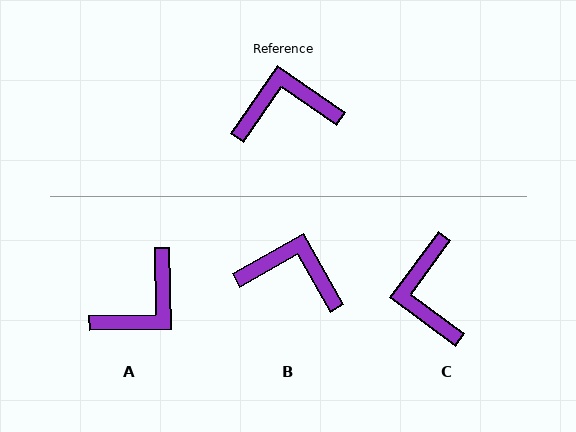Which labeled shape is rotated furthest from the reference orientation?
A, about 144 degrees away.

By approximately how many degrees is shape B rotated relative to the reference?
Approximately 26 degrees clockwise.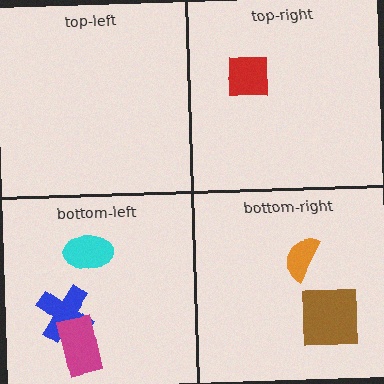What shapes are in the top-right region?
The red square.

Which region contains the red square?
The top-right region.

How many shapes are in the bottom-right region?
2.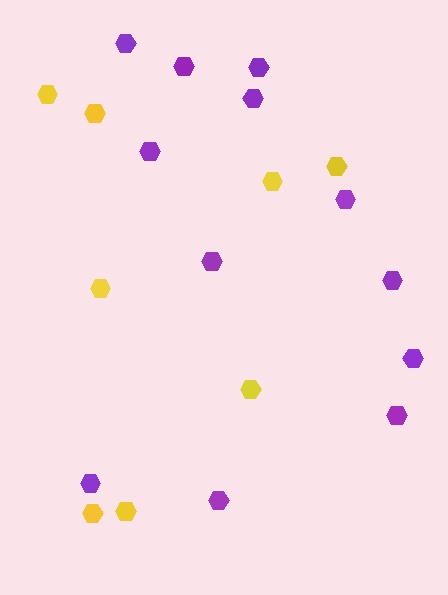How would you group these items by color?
There are 2 groups: one group of yellow hexagons (8) and one group of purple hexagons (12).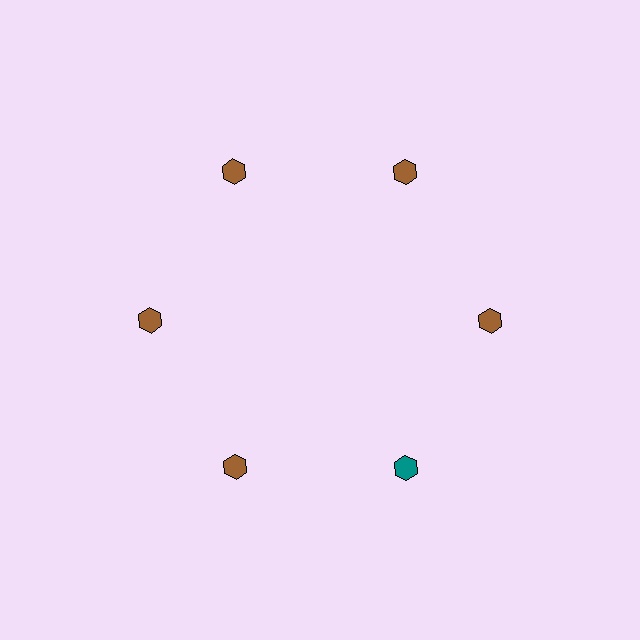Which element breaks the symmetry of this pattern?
The teal hexagon at roughly the 5 o'clock position breaks the symmetry. All other shapes are brown hexagons.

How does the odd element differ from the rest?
It has a different color: teal instead of brown.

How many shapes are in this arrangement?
There are 6 shapes arranged in a ring pattern.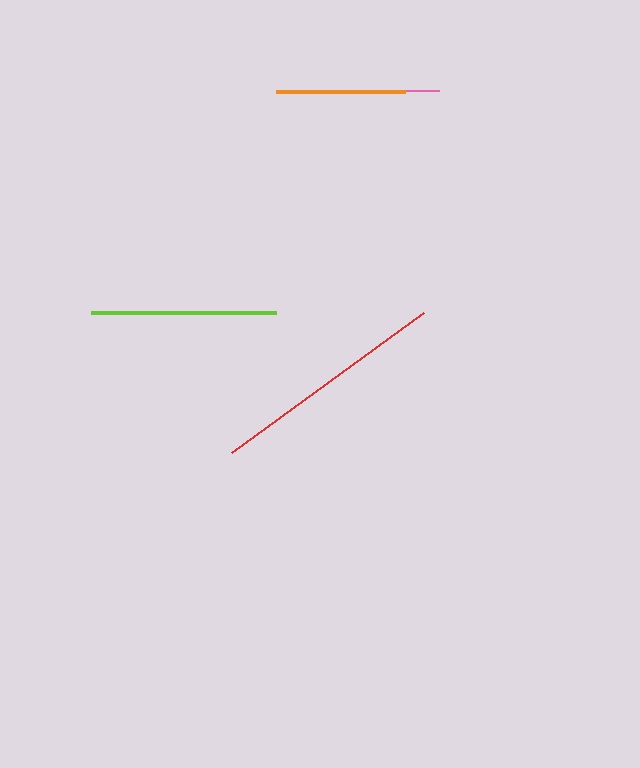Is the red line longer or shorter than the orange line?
The red line is longer than the orange line.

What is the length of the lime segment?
The lime segment is approximately 185 pixels long.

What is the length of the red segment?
The red segment is approximately 238 pixels long.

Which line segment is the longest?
The red line is the longest at approximately 238 pixels.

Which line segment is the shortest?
The pink line is the shortest at approximately 69 pixels.